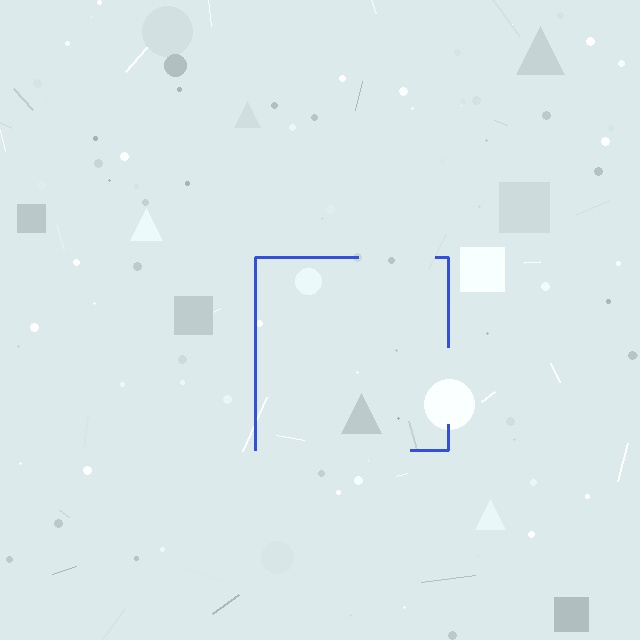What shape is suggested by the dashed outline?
The dashed outline suggests a square.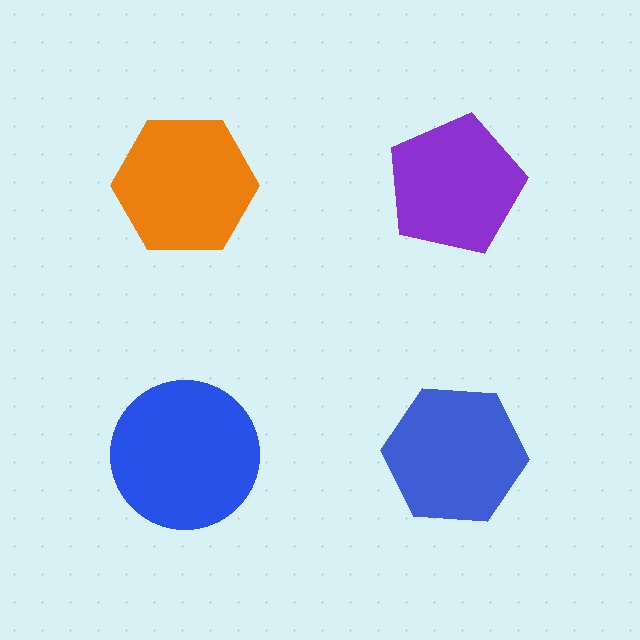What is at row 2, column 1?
A blue circle.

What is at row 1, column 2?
A purple pentagon.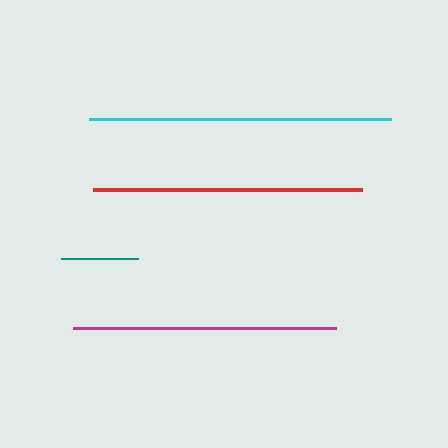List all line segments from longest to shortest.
From longest to shortest: cyan, red, magenta, teal.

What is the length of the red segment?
The red segment is approximately 269 pixels long.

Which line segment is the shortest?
The teal line is the shortest at approximately 77 pixels.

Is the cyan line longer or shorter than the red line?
The cyan line is longer than the red line.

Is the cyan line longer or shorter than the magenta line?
The cyan line is longer than the magenta line.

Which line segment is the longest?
The cyan line is the longest at approximately 302 pixels.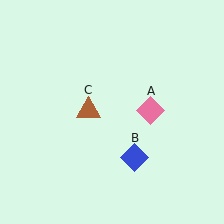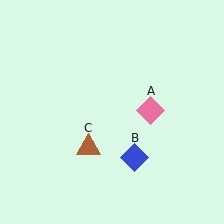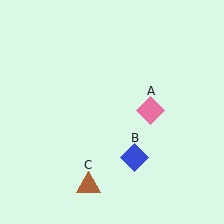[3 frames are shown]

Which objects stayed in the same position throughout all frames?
Pink diamond (object A) and blue diamond (object B) remained stationary.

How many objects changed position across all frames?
1 object changed position: brown triangle (object C).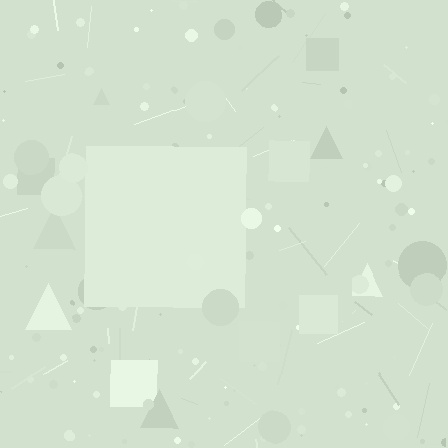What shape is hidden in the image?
A square is hidden in the image.